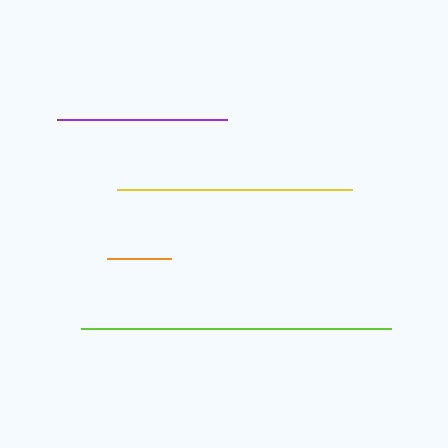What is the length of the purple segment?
The purple segment is approximately 170 pixels long.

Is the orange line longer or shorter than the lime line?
The lime line is longer than the orange line.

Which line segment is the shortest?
The orange line is the shortest at approximately 63 pixels.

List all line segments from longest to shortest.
From longest to shortest: lime, yellow, purple, orange.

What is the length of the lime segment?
The lime segment is approximately 309 pixels long.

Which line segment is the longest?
The lime line is the longest at approximately 309 pixels.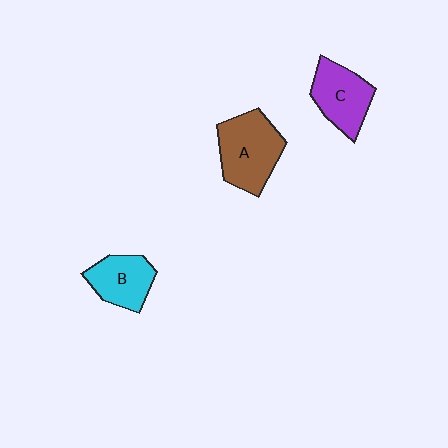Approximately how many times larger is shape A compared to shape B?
Approximately 1.4 times.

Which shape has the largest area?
Shape A (brown).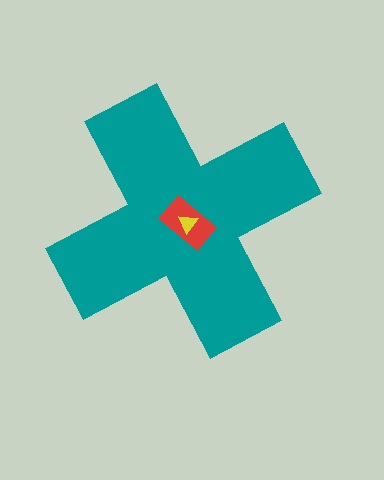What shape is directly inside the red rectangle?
The yellow triangle.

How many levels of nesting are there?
3.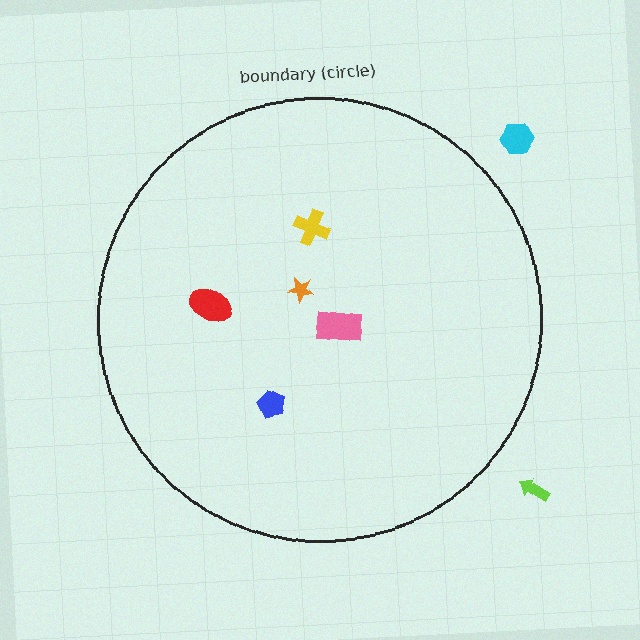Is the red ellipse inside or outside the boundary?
Inside.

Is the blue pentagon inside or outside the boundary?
Inside.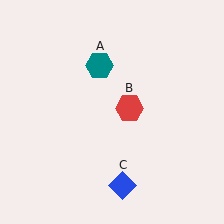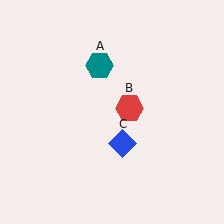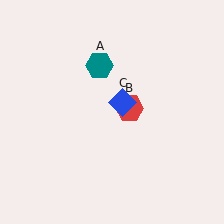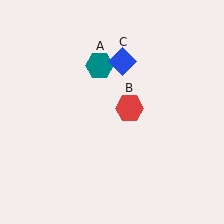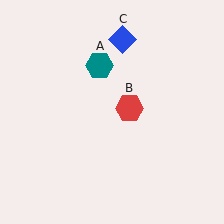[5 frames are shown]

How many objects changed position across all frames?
1 object changed position: blue diamond (object C).